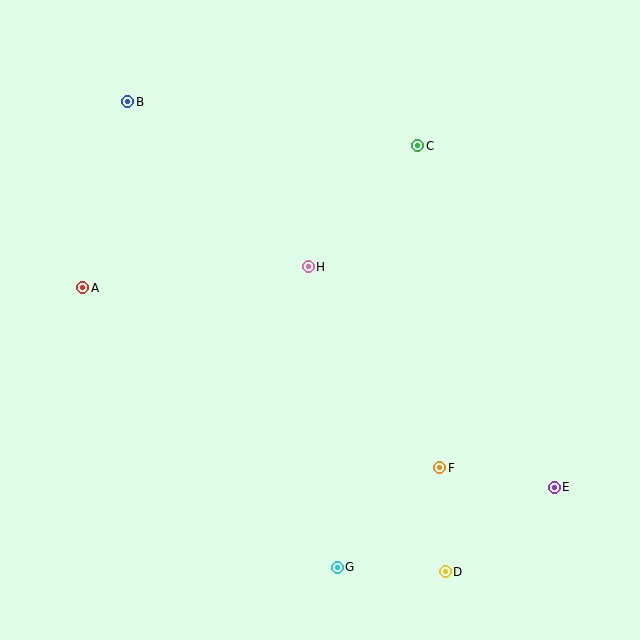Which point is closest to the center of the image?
Point H at (308, 267) is closest to the center.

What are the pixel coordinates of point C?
Point C is at (418, 146).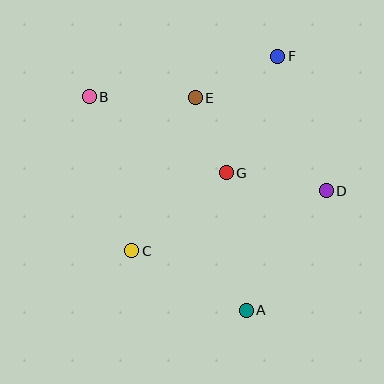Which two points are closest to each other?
Points E and G are closest to each other.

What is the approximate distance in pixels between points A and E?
The distance between A and E is approximately 219 pixels.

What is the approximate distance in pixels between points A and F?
The distance between A and F is approximately 256 pixels.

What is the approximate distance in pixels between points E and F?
The distance between E and F is approximately 93 pixels.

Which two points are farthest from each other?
Points A and B are farthest from each other.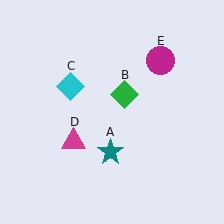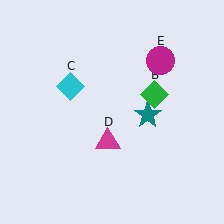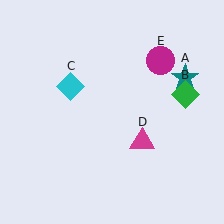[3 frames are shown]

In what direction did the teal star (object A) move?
The teal star (object A) moved up and to the right.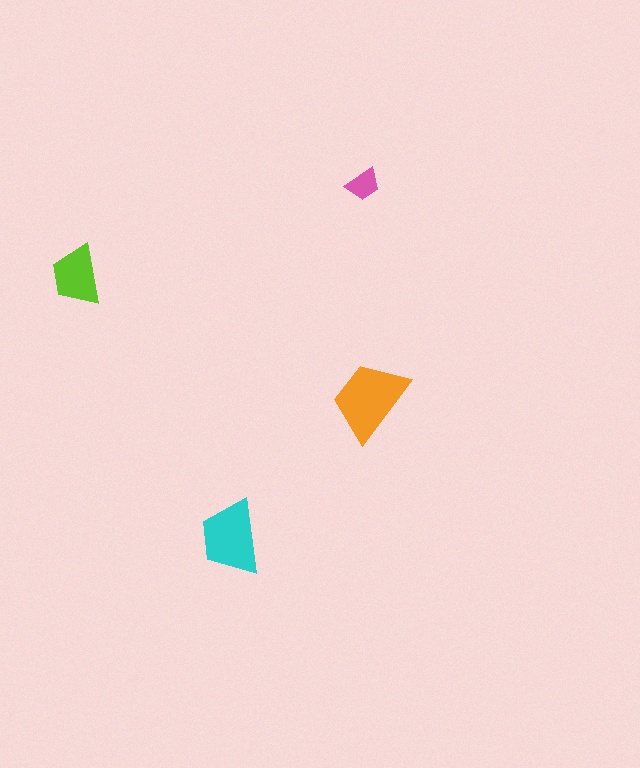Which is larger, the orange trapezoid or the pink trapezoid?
The orange one.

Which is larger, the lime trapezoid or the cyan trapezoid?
The cyan one.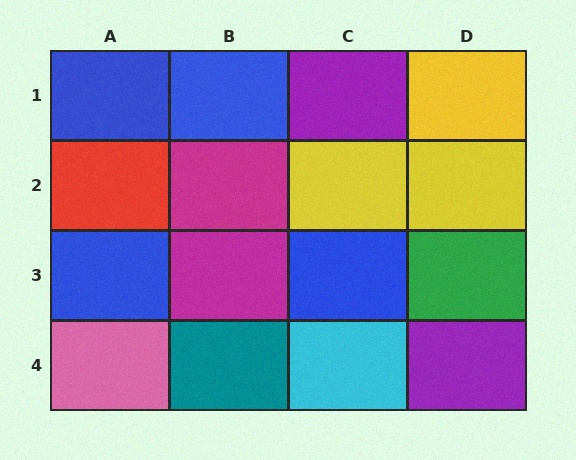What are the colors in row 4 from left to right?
Pink, teal, cyan, purple.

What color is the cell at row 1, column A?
Blue.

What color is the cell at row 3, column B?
Magenta.